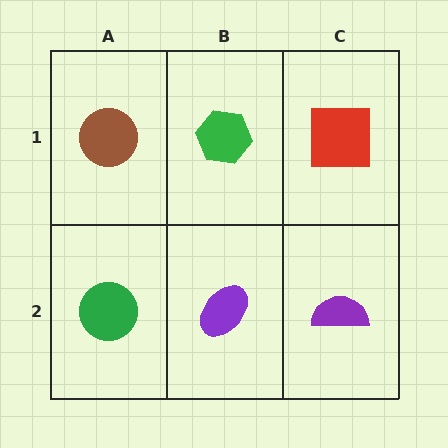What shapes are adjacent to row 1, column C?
A purple semicircle (row 2, column C), a green hexagon (row 1, column B).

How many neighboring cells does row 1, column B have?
3.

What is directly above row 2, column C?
A red square.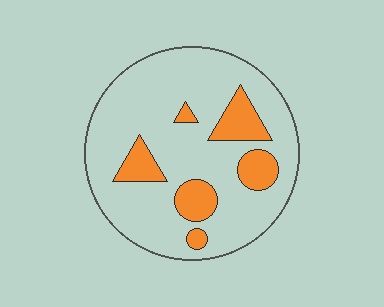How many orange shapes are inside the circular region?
6.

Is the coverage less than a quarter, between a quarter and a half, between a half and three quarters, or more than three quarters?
Less than a quarter.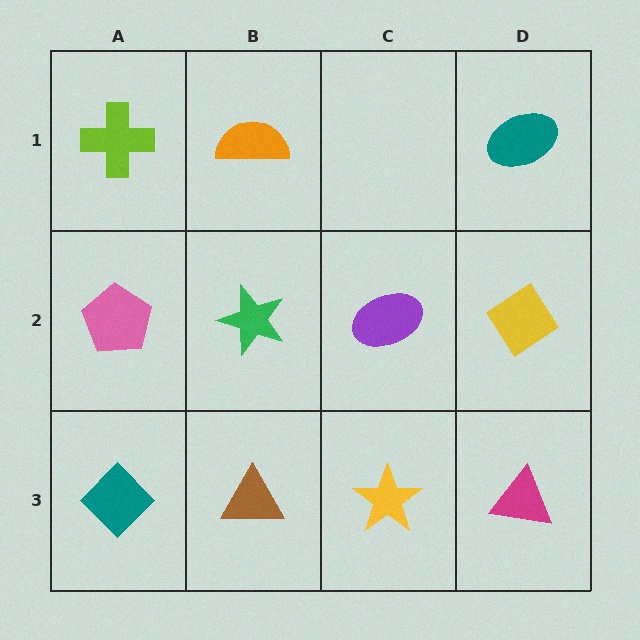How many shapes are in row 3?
4 shapes.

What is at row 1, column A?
A lime cross.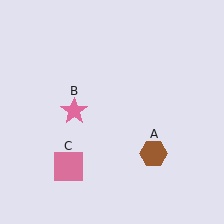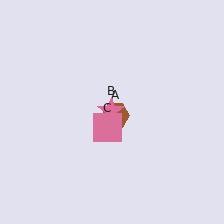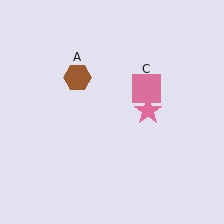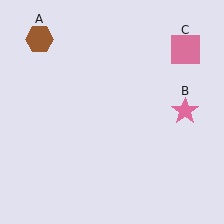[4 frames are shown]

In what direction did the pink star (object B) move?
The pink star (object B) moved right.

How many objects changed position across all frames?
3 objects changed position: brown hexagon (object A), pink star (object B), pink square (object C).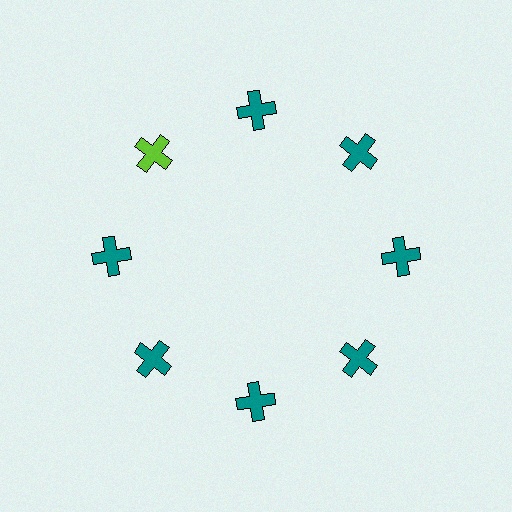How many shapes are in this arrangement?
There are 8 shapes arranged in a ring pattern.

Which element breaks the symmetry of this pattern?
The lime cross at roughly the 10 o'clock position breaks the symmetry. All other shapes are teal crosses.